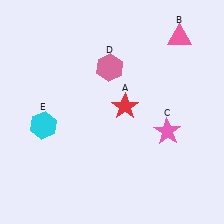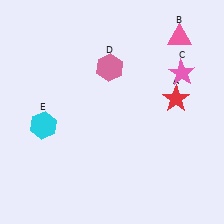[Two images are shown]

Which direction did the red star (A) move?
The red star (A) moved right.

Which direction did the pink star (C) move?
The pink star (C) moved up.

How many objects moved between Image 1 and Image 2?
2 objects moved between the two images.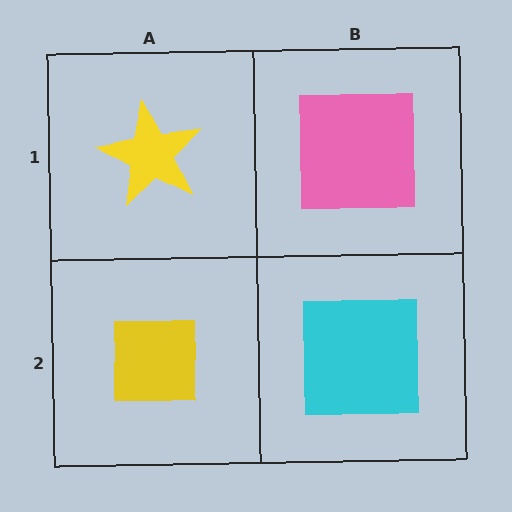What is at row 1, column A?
A yellow star.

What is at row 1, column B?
A pink square.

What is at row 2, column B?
A cyan square.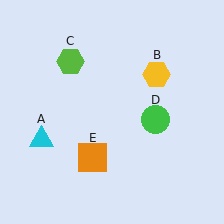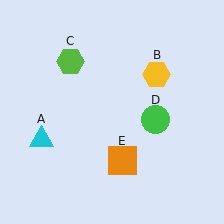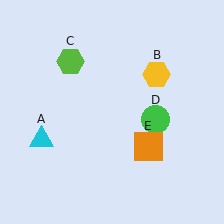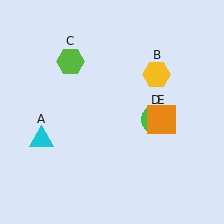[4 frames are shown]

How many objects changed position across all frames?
1 object changed position: orange square (object E).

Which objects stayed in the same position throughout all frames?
Cyan triangle (object A) and yellow hexagon (object B) and lime hexagon (object C) and green circle (object D) remained stationary.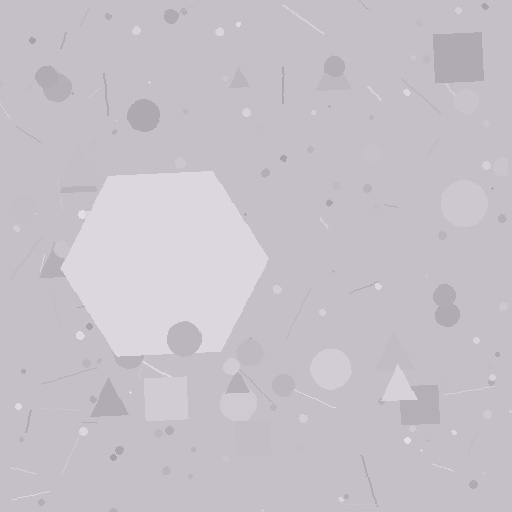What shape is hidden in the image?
A hexagon is hidden in the image.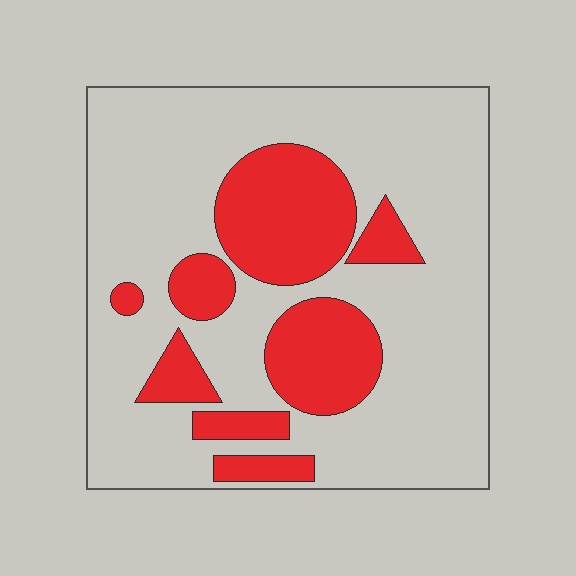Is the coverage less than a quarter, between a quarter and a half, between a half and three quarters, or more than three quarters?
Between a quarter and a half.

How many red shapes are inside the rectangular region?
8.